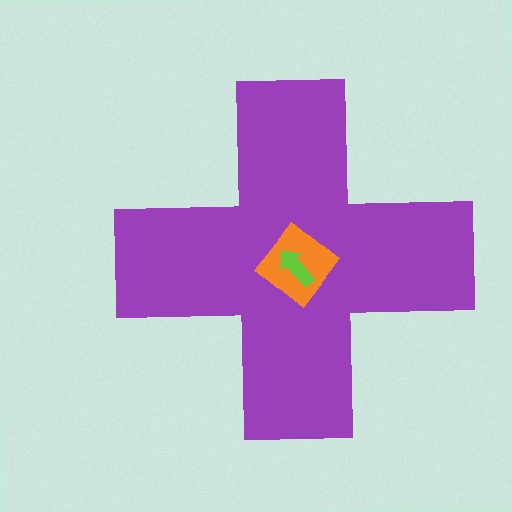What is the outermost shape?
The purple cross.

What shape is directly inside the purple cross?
The orange diamond.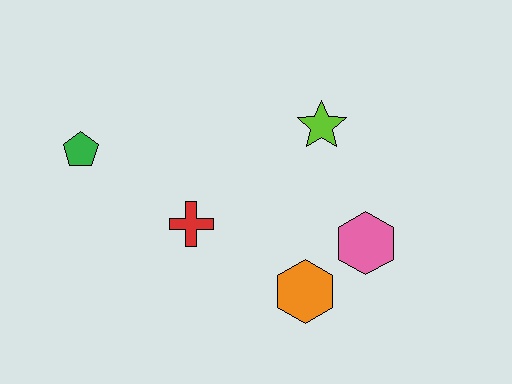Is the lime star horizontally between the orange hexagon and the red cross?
No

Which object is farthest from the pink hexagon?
The green pentagon is farthest from the pink hexagon.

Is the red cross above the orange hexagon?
Yes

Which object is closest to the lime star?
The pink hexagon is closest to the lime star.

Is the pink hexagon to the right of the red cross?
Yes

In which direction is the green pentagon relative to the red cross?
The green pentagon is to the left of the red cross.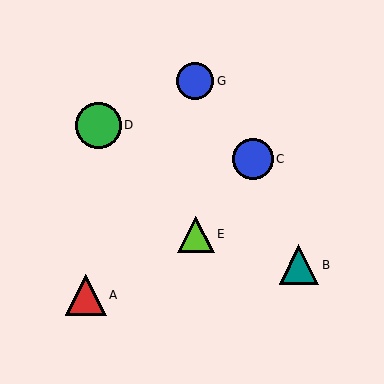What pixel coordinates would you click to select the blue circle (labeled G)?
Click at (195, 81) to select the blue circle G.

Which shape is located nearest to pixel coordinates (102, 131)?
The green circle (labeled D) at (99, 125) is nearest to that location.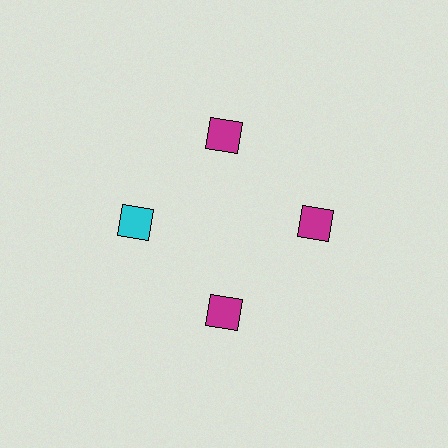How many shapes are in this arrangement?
There are 4 shapes arranged in a ring pattern.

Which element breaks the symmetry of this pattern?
The cyan diamond at roughly the 9 o'clock position breaks the symmetry. All other shapes are magenta diamonds.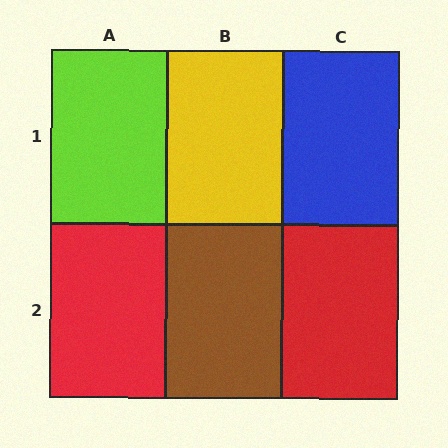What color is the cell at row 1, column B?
Yellow.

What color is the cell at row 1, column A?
Lime.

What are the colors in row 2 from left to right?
Red, brown, red.